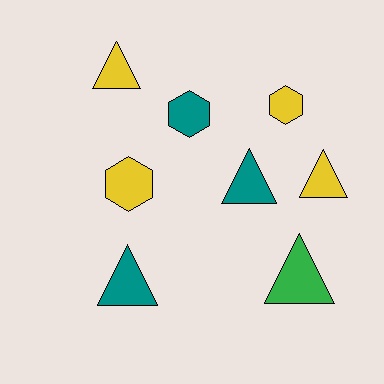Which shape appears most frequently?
Triangle, with 5 objects.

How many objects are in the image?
There are 8 objects.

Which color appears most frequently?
Yellow, with 4 objects.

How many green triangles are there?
There is 1 green triangle.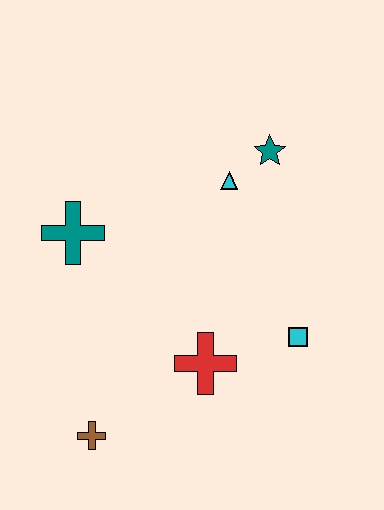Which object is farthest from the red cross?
The teal star is farthest from the red cross.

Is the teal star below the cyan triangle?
No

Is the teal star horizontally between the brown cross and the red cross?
No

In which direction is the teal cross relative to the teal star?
The teal cross is to the left of the teal star.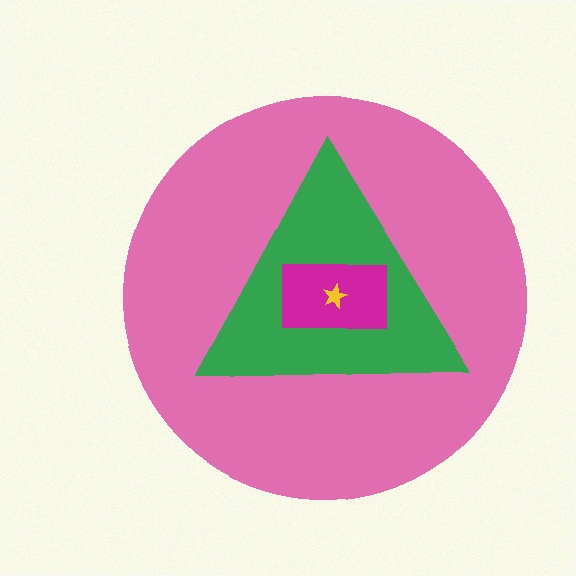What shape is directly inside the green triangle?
The magenta rectangle.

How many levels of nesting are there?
4.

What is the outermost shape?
The pink circle.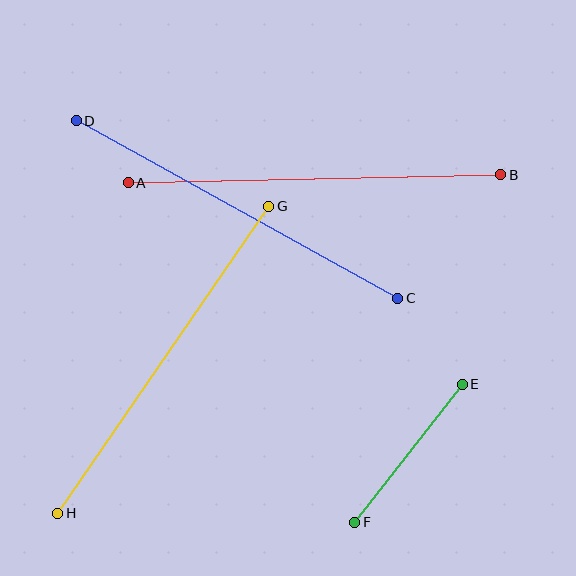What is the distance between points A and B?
The distance is approximately 373 pixels.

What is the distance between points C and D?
The distance is approximately 367 pixels.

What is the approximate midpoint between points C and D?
The midpoint is at approximately (237, 210) pixels.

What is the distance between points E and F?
The distance is approximately 175 pixels.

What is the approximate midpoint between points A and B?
The midpoint is at approximately (315, 179) pixels.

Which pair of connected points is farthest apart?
Points A and B are farthest apart.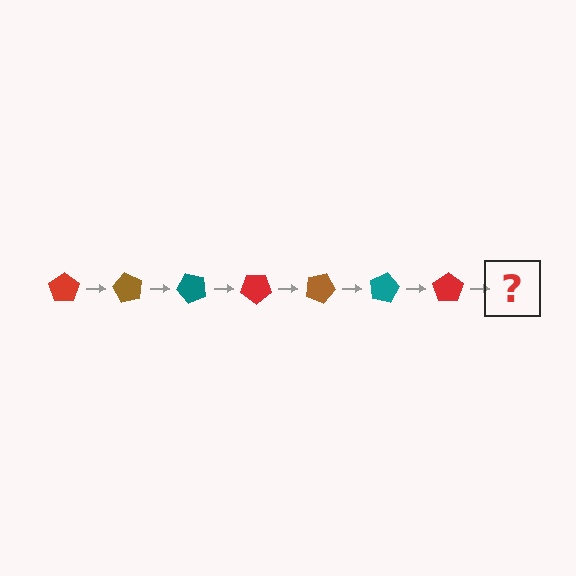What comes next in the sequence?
The next element should be a brown pentagon, rotated 420 degrees from the start.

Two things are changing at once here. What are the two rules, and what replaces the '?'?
The two rules are that it rotates 60 degrees each step and the color cycles through red, brown, and teal. The '?' should be a brown pentagon, rotated 420 degrees from the start.